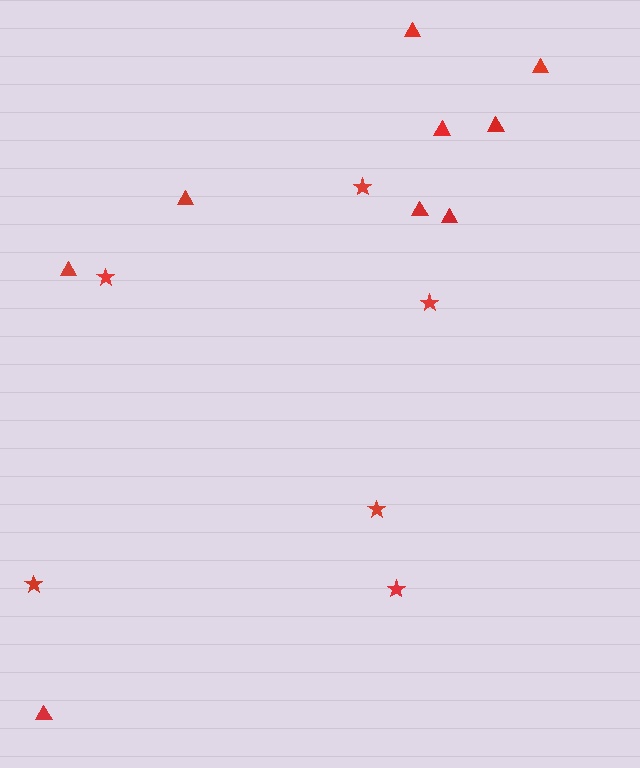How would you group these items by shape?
There are 2 groups: one group of stars (6) and one group of triangles (9).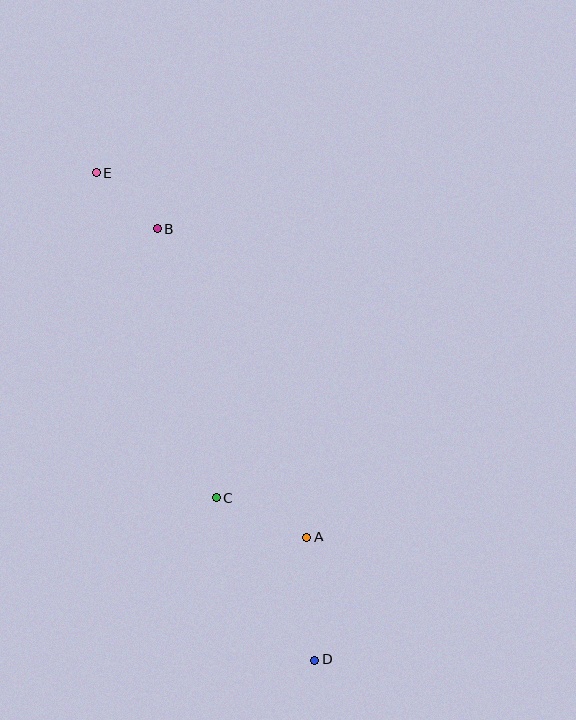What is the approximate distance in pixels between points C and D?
The distance between C and D is approximately 189 pixels.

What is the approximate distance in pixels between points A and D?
The distance between A and D is approximately 123 pixels.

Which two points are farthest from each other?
Points D and E are farthest from each other.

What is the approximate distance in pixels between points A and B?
The distance between A and B is approximately 343 pixels.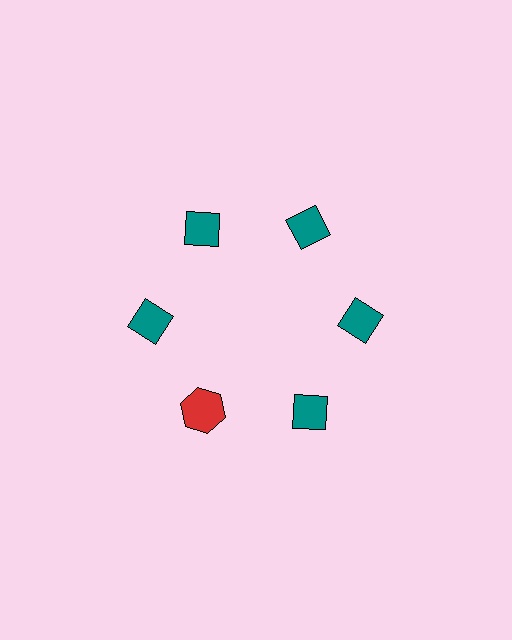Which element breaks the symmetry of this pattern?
The red hexagon at roughly the 7 o'clock position breaks the symmetry. All other shapes are teal diamonds.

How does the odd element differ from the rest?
It differs in both color (red instead of teal) and shape (hexagon instead of diamond).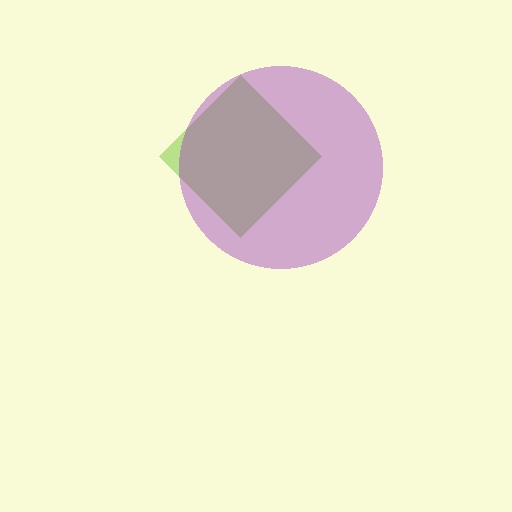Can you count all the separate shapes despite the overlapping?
Yes, there are 2 separate shapes.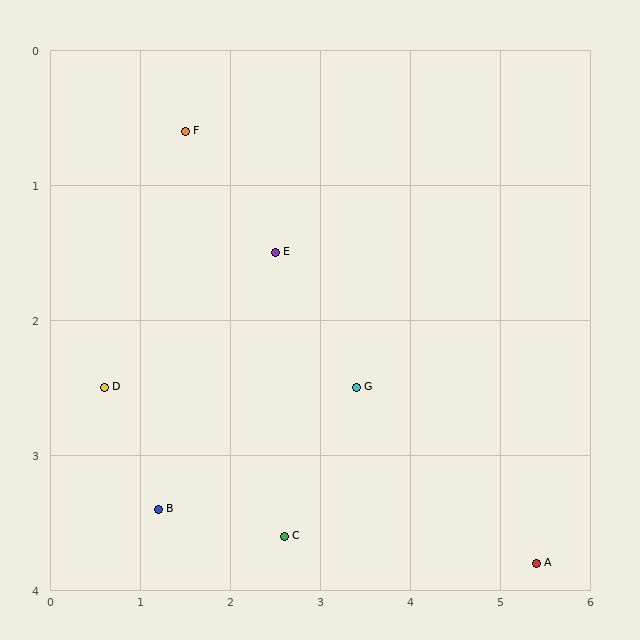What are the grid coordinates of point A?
Point A is at approximately (5.4, 3.8).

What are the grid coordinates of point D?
Point D is at approximately (0.6, 2.5).